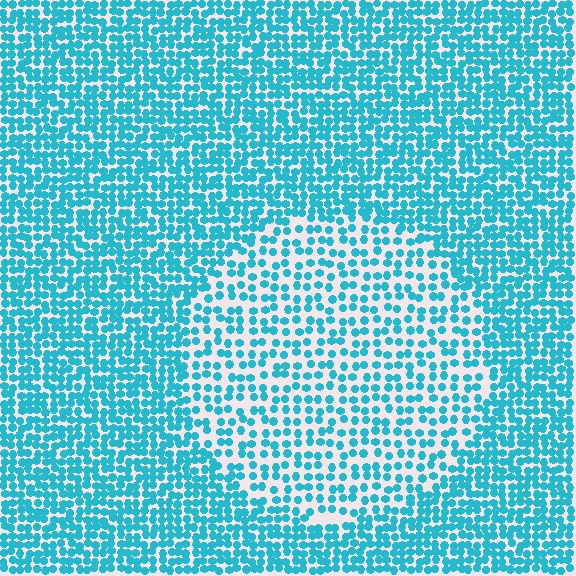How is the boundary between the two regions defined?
The boundary is defined by a change in element density (approximately 1.8x ratio). All elements are the same color, size, and shape.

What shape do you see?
I see a circle.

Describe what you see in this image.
The image contains small cyan elements arranged at two different densities. A circle-shaped region is visible where the elements are less densely packed than the surrounding area.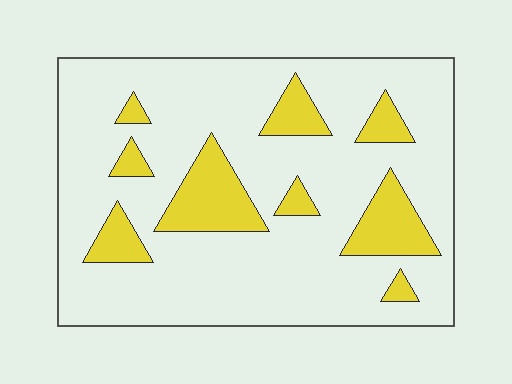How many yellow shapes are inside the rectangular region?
9.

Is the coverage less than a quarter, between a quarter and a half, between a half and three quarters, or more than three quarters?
Less than a quarter.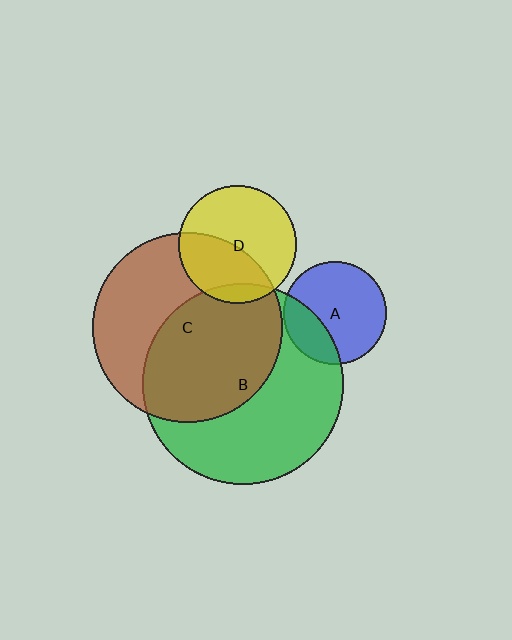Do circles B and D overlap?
Yes.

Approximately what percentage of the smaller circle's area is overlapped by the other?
Approximately 10%.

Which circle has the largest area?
Circle B (green).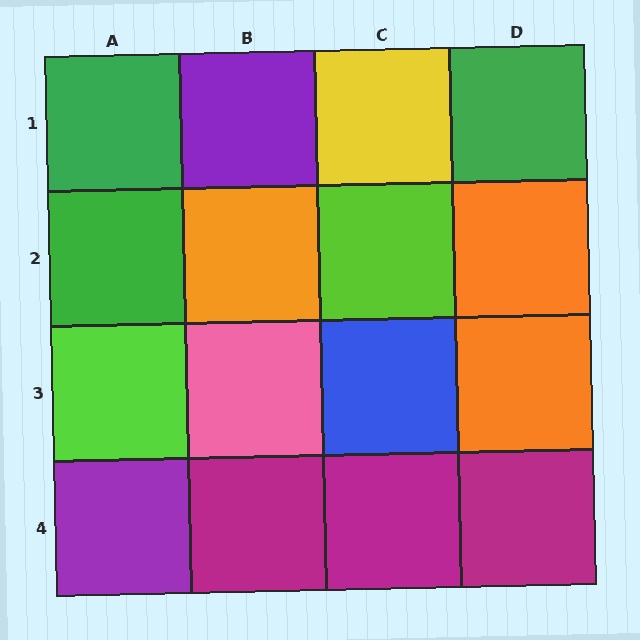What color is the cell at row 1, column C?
Yellow.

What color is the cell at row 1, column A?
Green.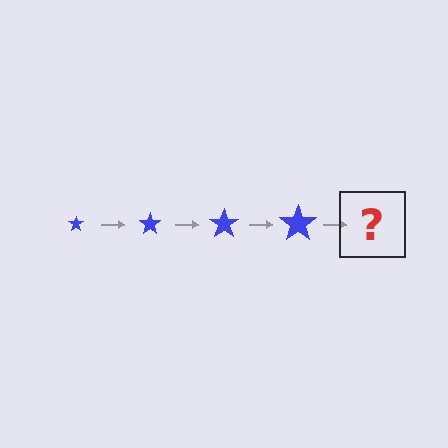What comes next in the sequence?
The next element should be a blue star, larger than the previous one.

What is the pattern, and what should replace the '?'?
The pattern is that the star gets progressively larger each step. The '?' should be a blue star, larger than the previous one.